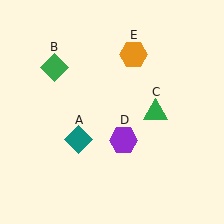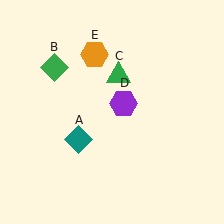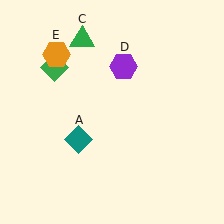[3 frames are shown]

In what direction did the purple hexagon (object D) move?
The purple hexagon (object D) moved up.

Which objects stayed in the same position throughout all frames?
Teal diamond (object A) and green diamond (object B) remained stationary.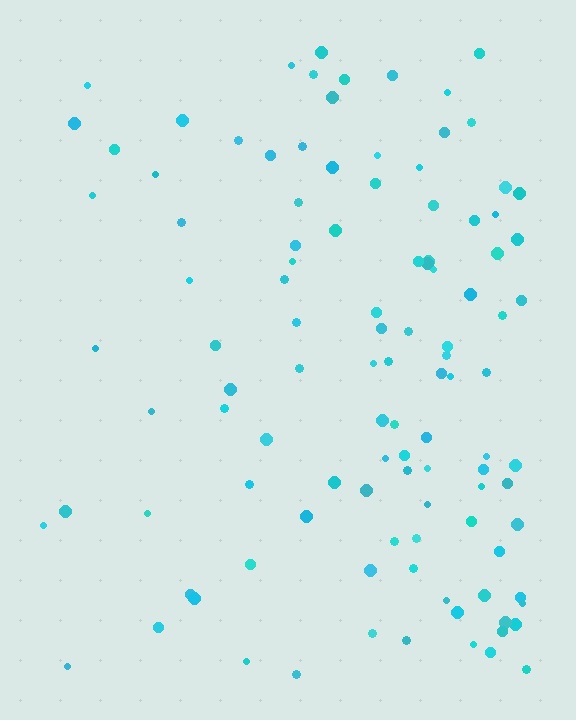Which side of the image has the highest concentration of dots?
The right.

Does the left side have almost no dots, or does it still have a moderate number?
Still a moderate number, just noticeably fewer than the right.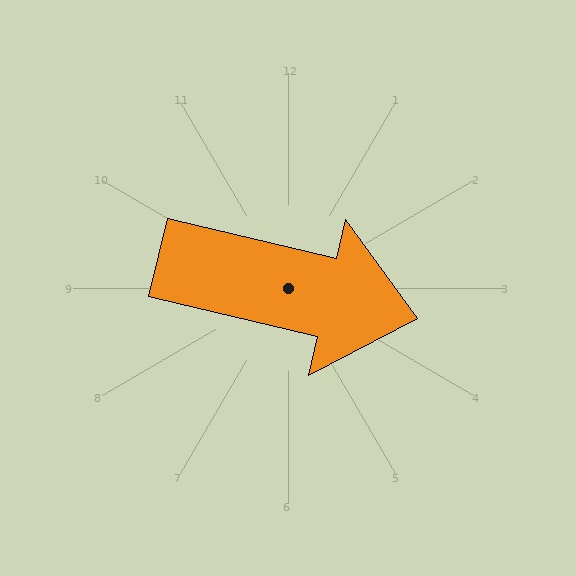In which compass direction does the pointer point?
East.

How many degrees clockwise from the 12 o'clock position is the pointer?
Approximately 103 degrees.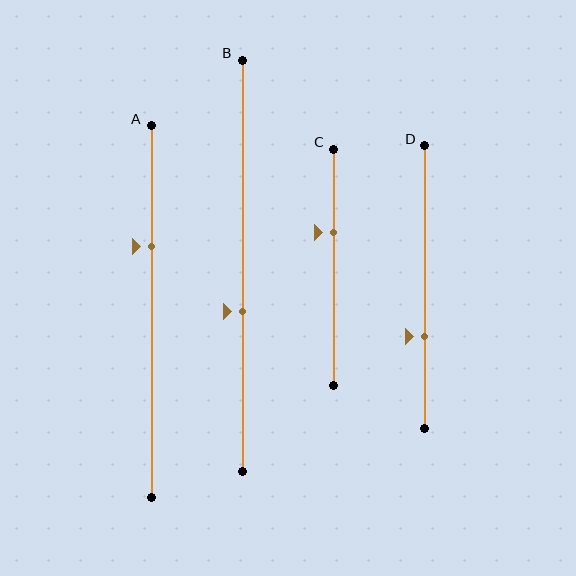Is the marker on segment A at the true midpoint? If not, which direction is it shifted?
No, the marker on segment A is shifted upward by about 17% of the segment length.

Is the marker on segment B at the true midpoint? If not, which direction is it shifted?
No, the marker on segment B is shifted downward by about 11% of the segment length.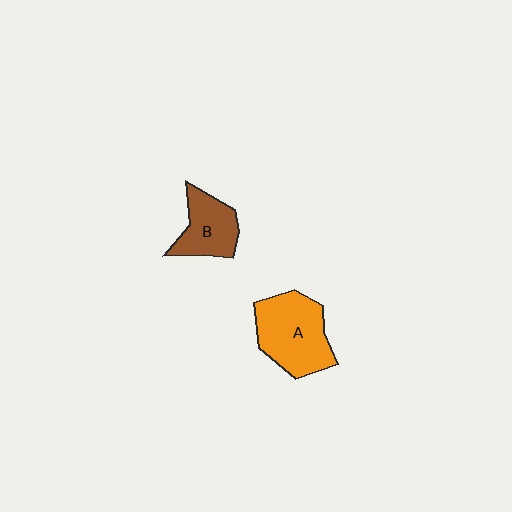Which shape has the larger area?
Shape A (orange).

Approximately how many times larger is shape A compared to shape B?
Approximately 1.5 times.